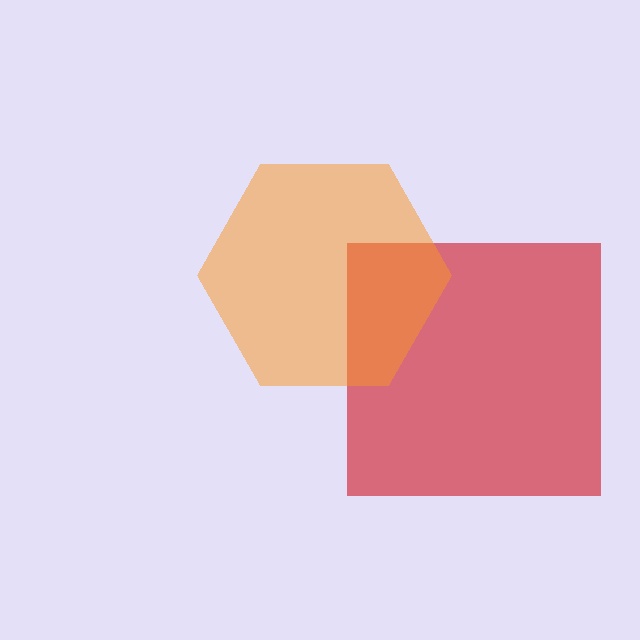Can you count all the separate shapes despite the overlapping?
Yes, there are 2 separate shapes.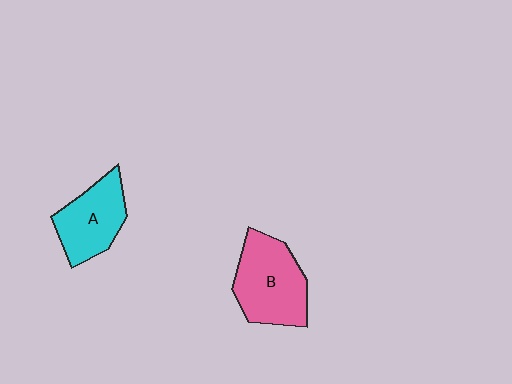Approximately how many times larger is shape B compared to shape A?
Approximately 1.3 times.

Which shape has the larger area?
Shape B (pink).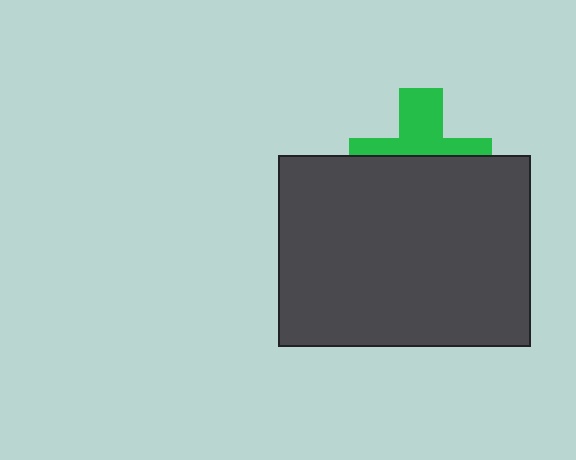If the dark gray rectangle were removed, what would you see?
You would see the complete green cross.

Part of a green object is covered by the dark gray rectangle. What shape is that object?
It is a cross.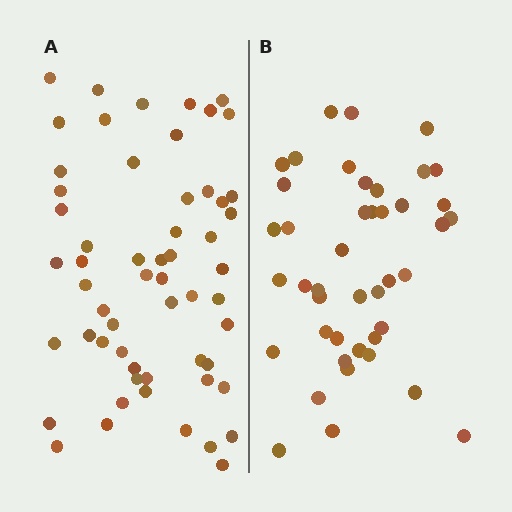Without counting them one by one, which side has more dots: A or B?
Region A (the left region) has more dots.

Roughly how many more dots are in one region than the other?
Region A has approximately 15 more dots than region B.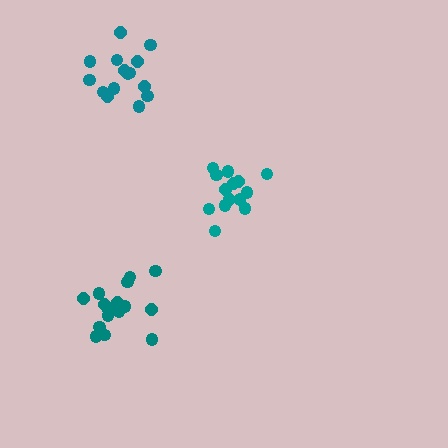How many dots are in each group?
Group 1: 15 dots, Group 2: 14 dots, Group 3: 16 dots (45 total).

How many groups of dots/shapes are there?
There are 3 groups.